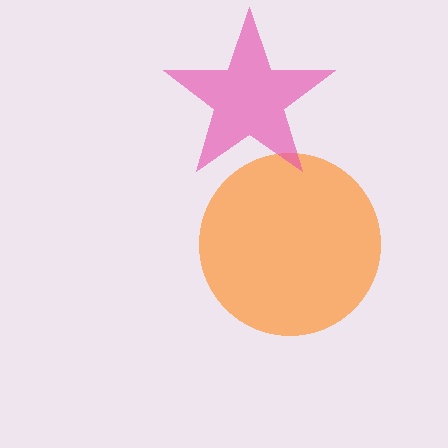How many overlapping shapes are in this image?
There are 2 overlapping shapes in the image.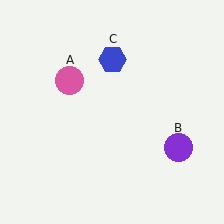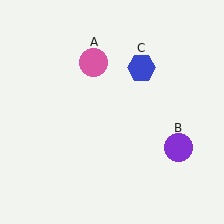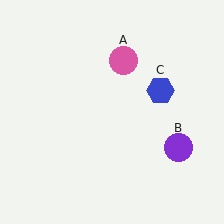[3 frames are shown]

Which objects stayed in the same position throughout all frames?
Purple circle (object B) remained stationary.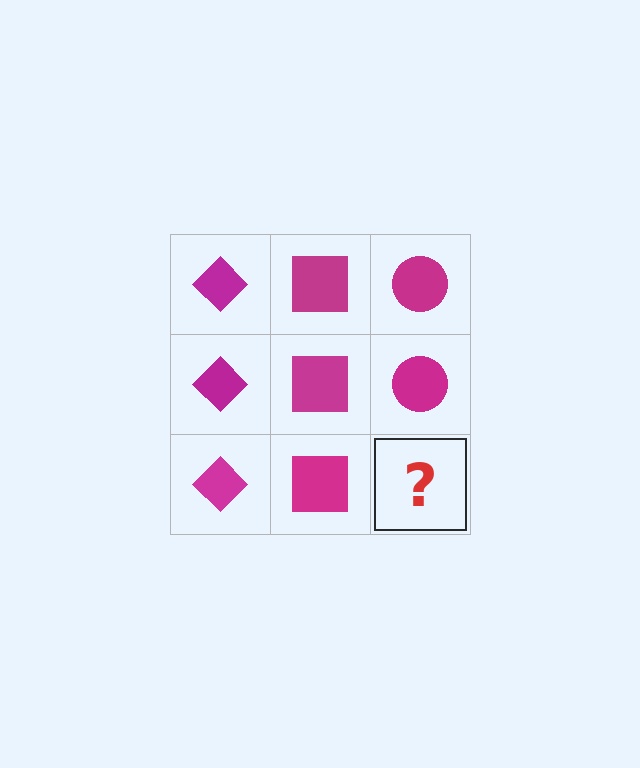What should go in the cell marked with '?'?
The missing cell should contain a magenta circle.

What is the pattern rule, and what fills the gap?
The rule is that each column has a consistent shape. The gap should be filled with a magenta circle.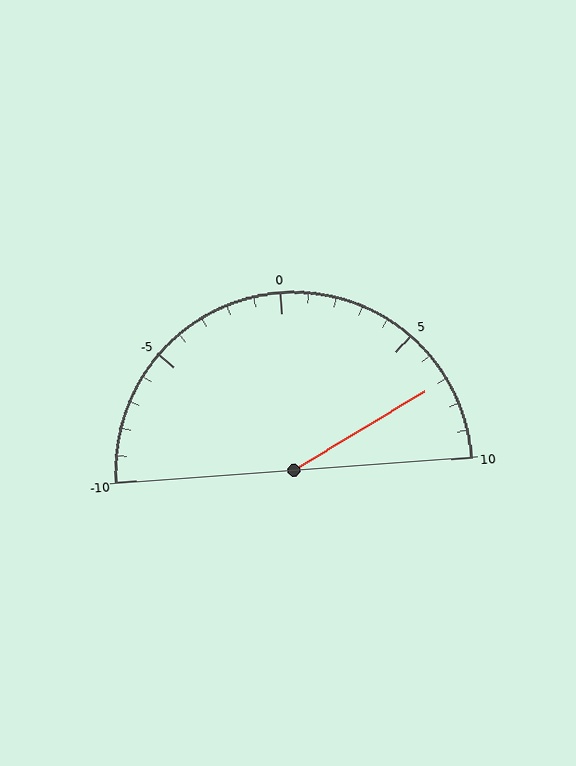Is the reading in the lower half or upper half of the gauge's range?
The reading is in the upper half of the range (-10 to 10).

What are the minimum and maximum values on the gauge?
The gauge ranges from -10 to 10.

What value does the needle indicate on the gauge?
The needle indicates approximately 7.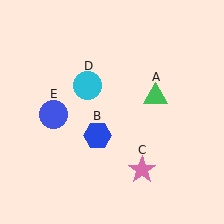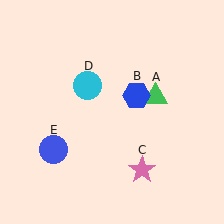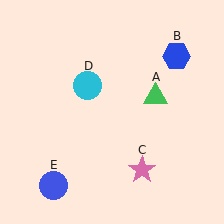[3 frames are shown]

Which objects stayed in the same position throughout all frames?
Green triangle (object A) and pink star (object C) and cyan circle (object D) remained stationary.